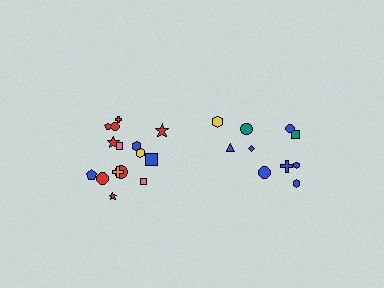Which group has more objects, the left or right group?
The left group.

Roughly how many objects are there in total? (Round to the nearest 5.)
Roughly 25 objects in total.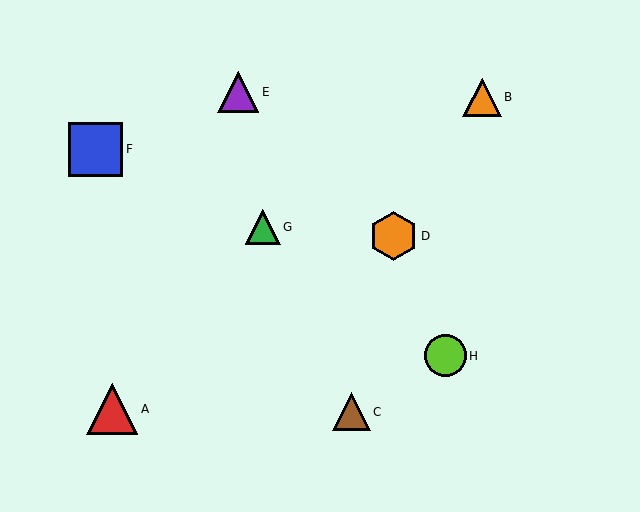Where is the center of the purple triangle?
The center of the purple triangle is at (238, 92).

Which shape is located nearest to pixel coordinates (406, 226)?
The orange hexagon (labeled D) at (394, 236) is nearest to that location.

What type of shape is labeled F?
Shape F is a blue square.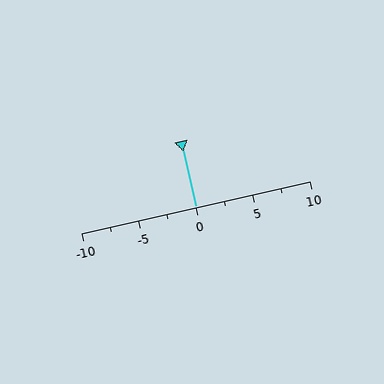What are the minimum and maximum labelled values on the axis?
The axis runs from -10 to 10.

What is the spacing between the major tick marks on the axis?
The major ticks are spaced 5 apart.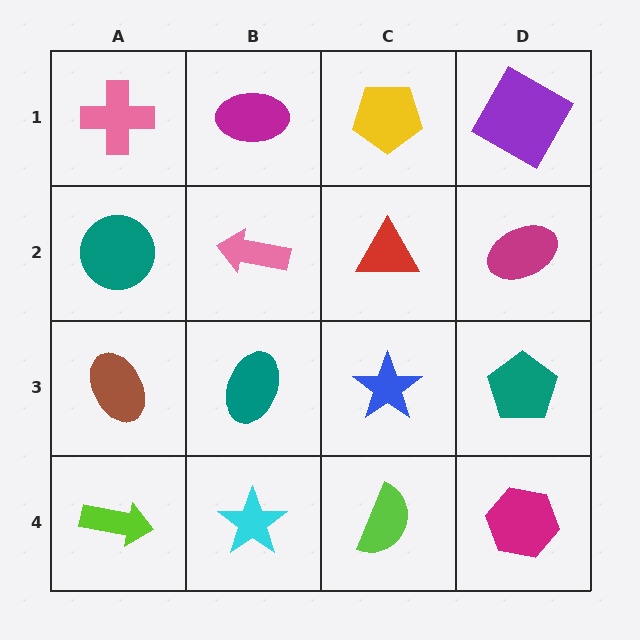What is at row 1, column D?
A purple square.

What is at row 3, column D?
A teal pentagon.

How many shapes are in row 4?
4 shapes.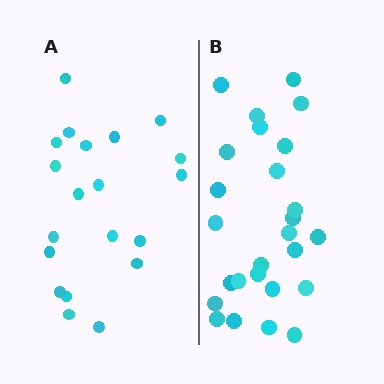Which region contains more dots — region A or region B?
Region B (the right region) has more dots.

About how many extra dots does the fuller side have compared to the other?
Region B has about 6 more dots than region A.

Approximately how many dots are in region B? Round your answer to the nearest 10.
About 30 dots. (The exact count is 26, which rounds to 30.)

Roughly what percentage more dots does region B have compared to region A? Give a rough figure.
About 30% more.